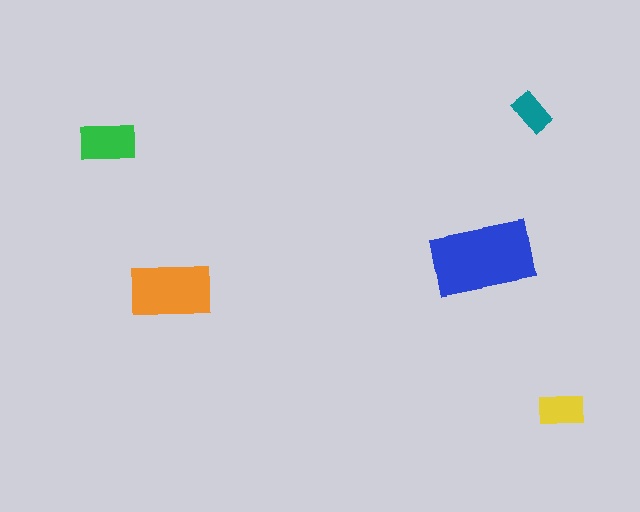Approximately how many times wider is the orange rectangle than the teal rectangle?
About 2 times wider.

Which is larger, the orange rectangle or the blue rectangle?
The blue one.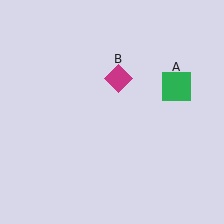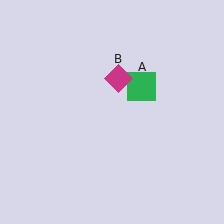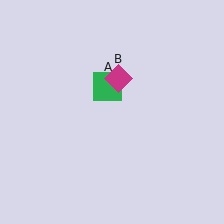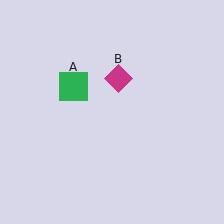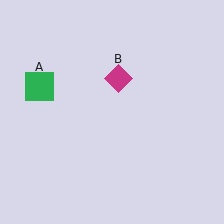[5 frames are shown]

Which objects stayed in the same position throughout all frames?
Magenta diamond (object B) remained stationary.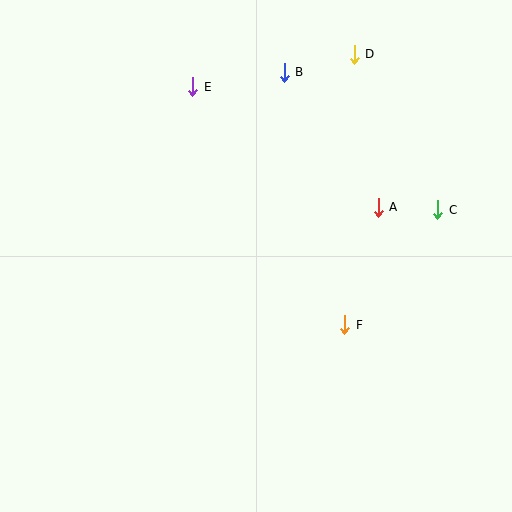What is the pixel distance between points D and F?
The distance between D and F is 271 pixels.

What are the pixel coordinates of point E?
Point E is at (193, 87).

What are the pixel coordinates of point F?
Point F is at (345, 325).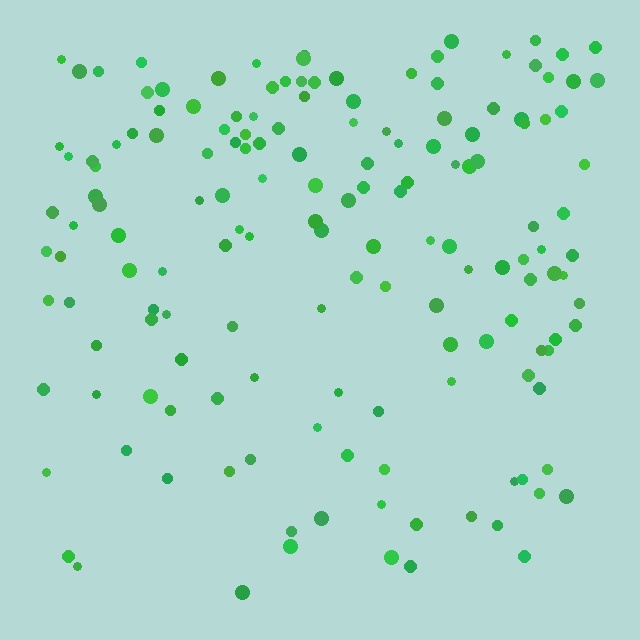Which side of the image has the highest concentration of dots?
The top.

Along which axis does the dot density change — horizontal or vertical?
Vertical.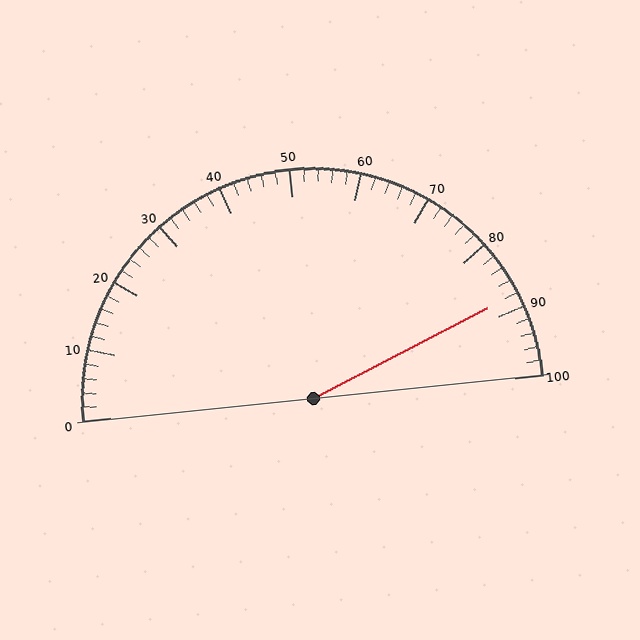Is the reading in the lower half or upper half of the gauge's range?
The reading is in the upper half of the range (0 to 100).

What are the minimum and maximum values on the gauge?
The gauge ranges from 0 to 100.